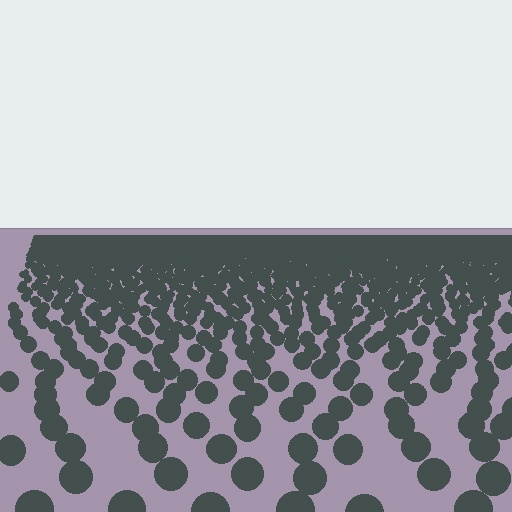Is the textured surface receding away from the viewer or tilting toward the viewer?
The surface is receding away from the viewer. Texture elements get smaller and denser toward the top.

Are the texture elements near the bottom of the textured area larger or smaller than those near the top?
Larger. Near the bottom, elements are closer to the viewer and appear at a bigger on-screen size.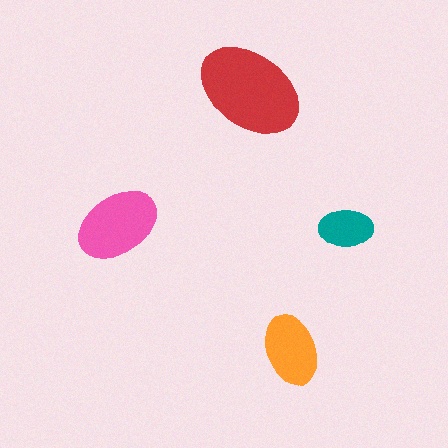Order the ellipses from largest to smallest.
the red one, the pink one, the orange one, the teal one.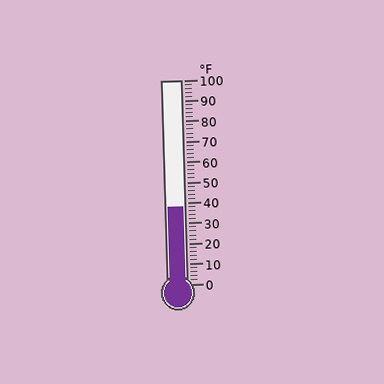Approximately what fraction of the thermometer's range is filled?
The thermometer is filled to approximately 40% of its range.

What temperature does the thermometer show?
The thermometer shows approximately 38°F.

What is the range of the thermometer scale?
The thermometer scale ranges from 0°F to 100°F.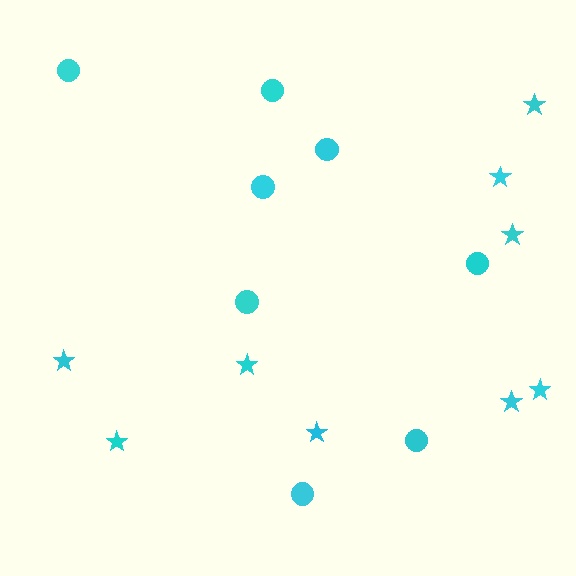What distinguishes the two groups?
There are 2 groups: one group of circles (8) and one group of stars (9).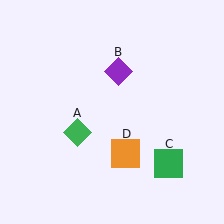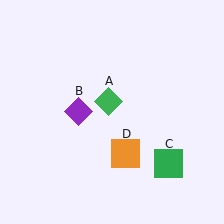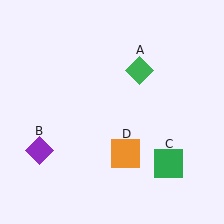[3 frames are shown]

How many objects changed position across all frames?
2 objects changed position: green diamond (object A), purple diamond (object B).